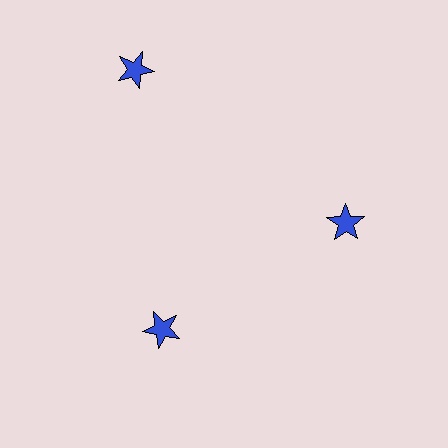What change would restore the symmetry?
The symmetry would be restored by moving it inward, back onto the ring so that all 3 stars sit at equal angles and equal distance from the center.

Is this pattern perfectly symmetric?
No. The 3 blue stars are arranged in a ring, but one element near the 11 o'clock position is pushed outward from the center, breaking the 3-fold rotational symmetry.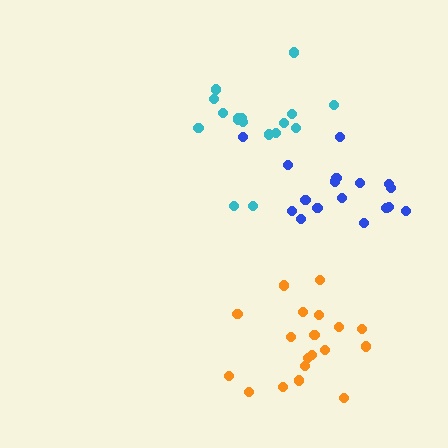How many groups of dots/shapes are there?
There are 3 groups.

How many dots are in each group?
Group 1: 17 dots, Group 2: 17 dots, Group 3: 19 dots (53 total).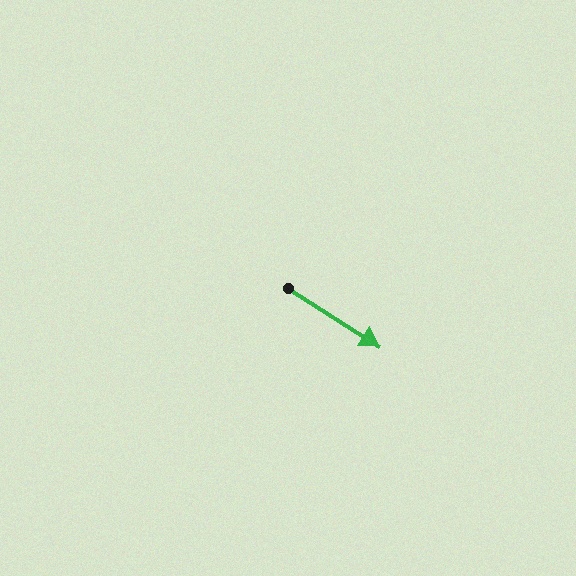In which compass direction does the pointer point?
Southeast.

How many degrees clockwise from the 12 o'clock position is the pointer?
Approximately 123 degrees.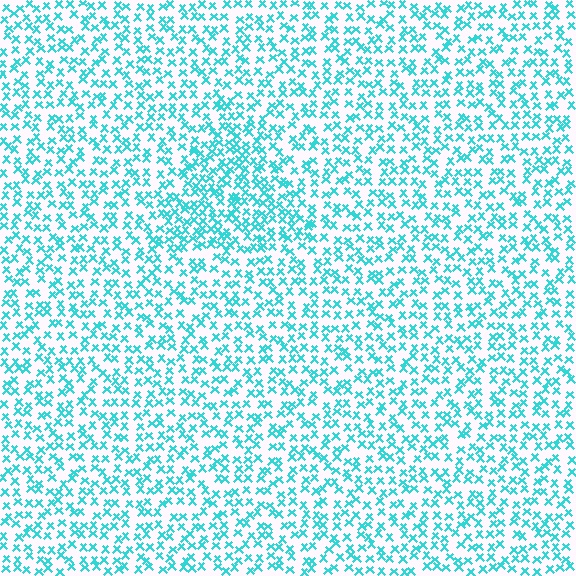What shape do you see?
I see a triangle.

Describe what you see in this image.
The image contains small cyan elements arranged at two different densities. A triangle-shaped region is visible where the elements are more densely packed than the surrounding area.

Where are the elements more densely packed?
The elements are more densely packed inside the triangle boundary.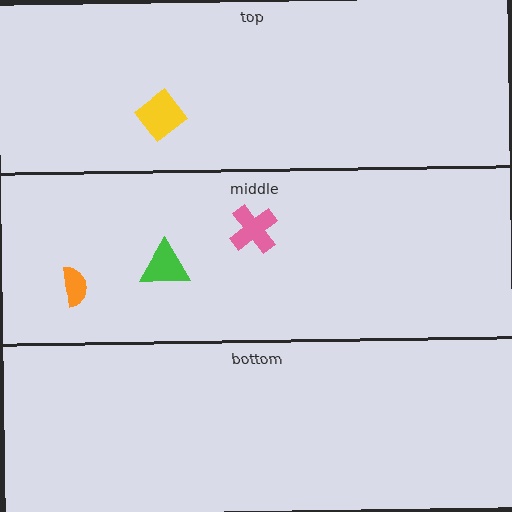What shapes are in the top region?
The yellow diamond.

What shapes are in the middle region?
The orange semicircle, the green triangle, the pink cross.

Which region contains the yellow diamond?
The top region.